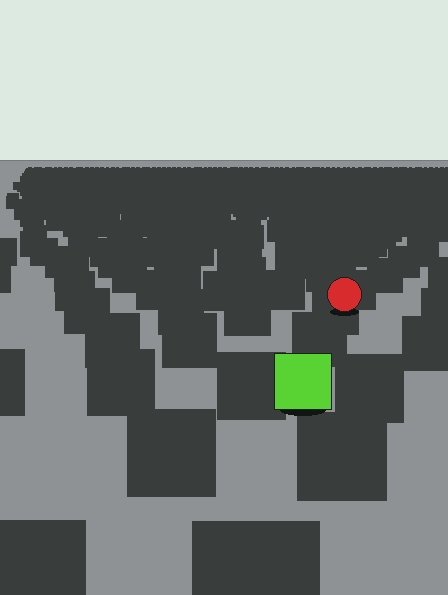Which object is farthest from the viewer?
The red circle is farthest from the viewer. It appears smaller and the ground texture around it is denser.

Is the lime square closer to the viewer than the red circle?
Yes. The lime square is closer — you can tell from the texture gradient: the ground texture is coarser near it.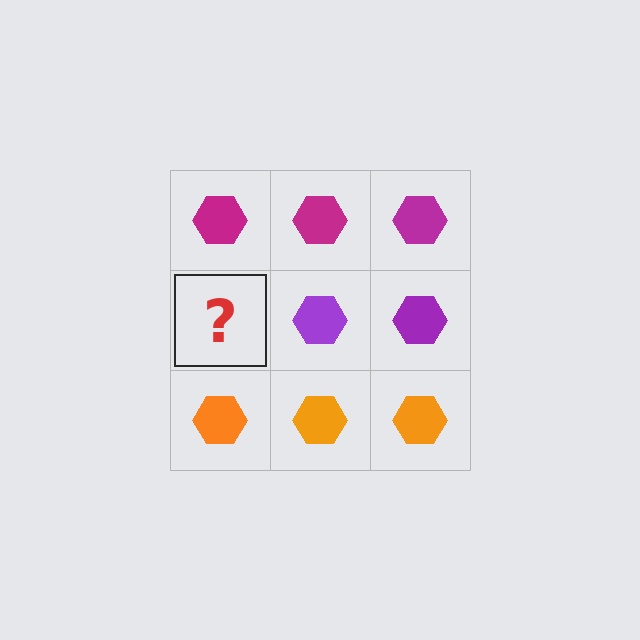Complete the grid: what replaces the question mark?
The question mark should be replaced with a purple hexagon.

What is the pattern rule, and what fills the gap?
The rule is that each row has a consistent color. The gap should be filled with a purple hexagon.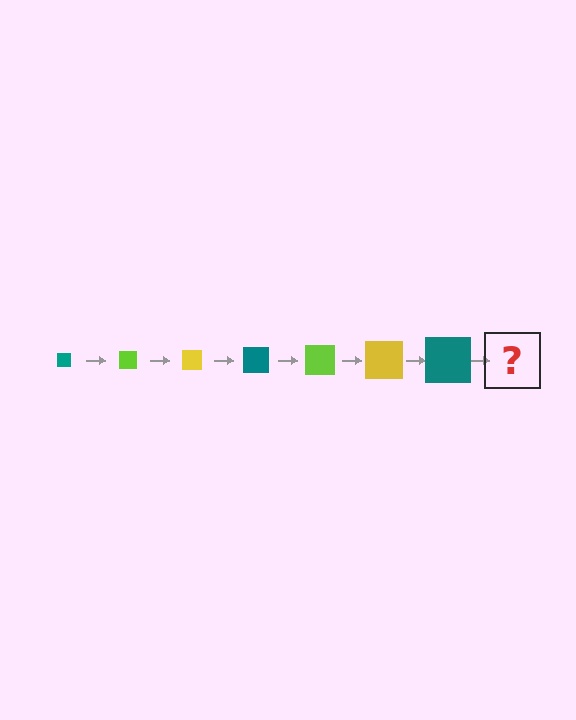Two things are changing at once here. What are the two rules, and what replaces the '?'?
The two rules are that the square grows larger each step and the color cycles through teal, lime, and yellow. The '?' should be a lime square, larger than the previous one.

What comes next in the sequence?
The next element should be a lime square, larger than the previous one.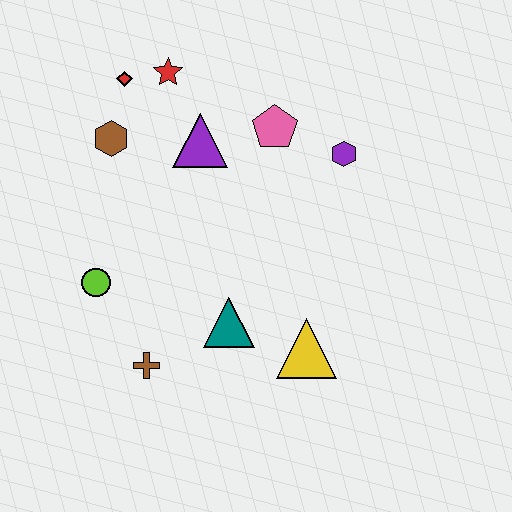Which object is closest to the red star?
The red diamond is closest to the red star.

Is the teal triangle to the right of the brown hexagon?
Yes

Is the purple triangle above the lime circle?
Yes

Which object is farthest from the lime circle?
The purple hexagon is farthest from the lime circle.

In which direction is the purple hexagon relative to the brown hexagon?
The purple hexagon is to the right of the brown hexagon.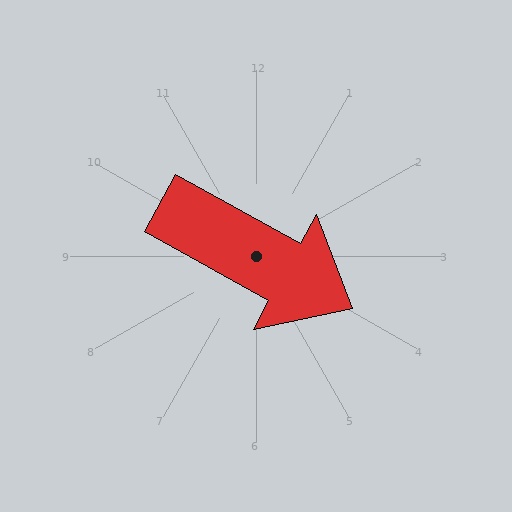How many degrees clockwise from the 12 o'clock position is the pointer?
Approximately 119 degrees.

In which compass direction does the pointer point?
Southeast.